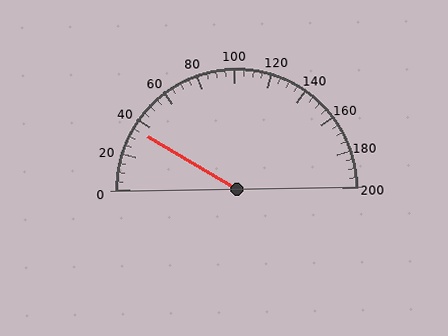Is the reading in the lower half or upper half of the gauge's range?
The reading is in the lower half of the range (0 to 200).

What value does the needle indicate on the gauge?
The needle indicates approximately 35.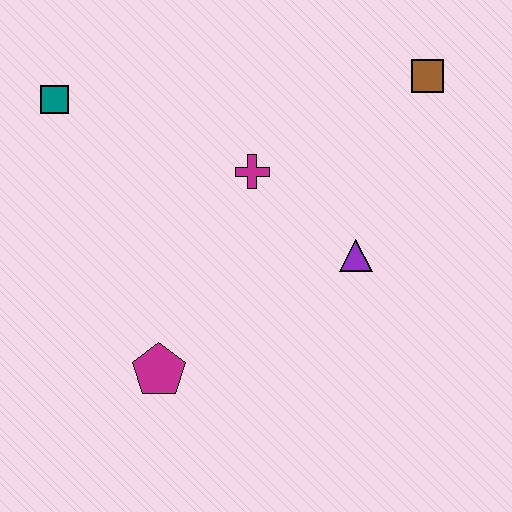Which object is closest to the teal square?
The magenta cross is closest to the teal square.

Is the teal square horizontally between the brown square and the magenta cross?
No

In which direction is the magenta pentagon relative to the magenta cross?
The magenta pentagon is below the magenta cross.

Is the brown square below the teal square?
No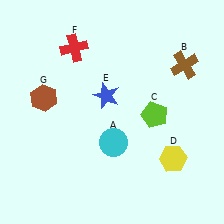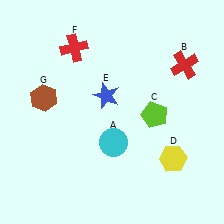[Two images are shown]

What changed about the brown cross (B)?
In Image 1, B is brown. In Image 2, it changed to red.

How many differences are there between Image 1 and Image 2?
There is 1 difference between the two images.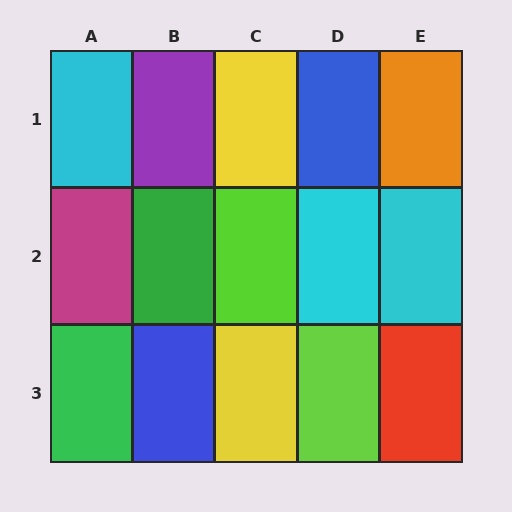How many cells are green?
2 cells are green.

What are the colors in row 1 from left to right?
Cyan, purple, yellow, blue, orange.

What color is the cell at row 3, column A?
Green.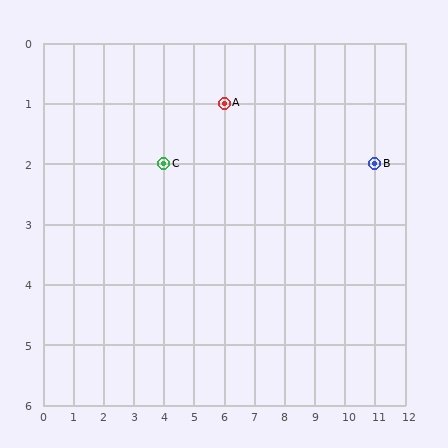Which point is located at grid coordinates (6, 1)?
Point A is at (6, 1).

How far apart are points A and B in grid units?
Points A and B are 5 columns and 1 row apart (about 5.1 grid units diagonally).